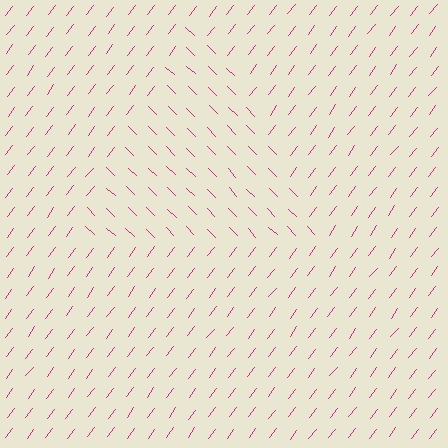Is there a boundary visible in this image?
Yes, there is a texture boundary formed by a change in line orientation.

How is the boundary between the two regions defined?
The boundary is defined purely by a change in line orientation (approximately 82 degrees difference). All lines are the same color and thickness.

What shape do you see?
I see a triangle.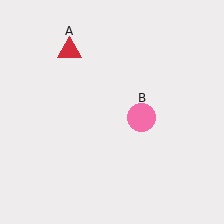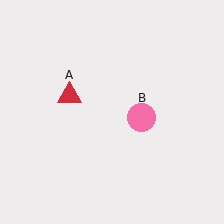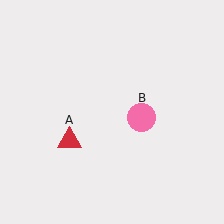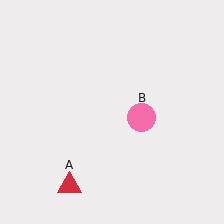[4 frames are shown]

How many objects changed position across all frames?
1 object changed position: red triangle (object A).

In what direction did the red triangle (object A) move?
The red triangle (object A) moved down.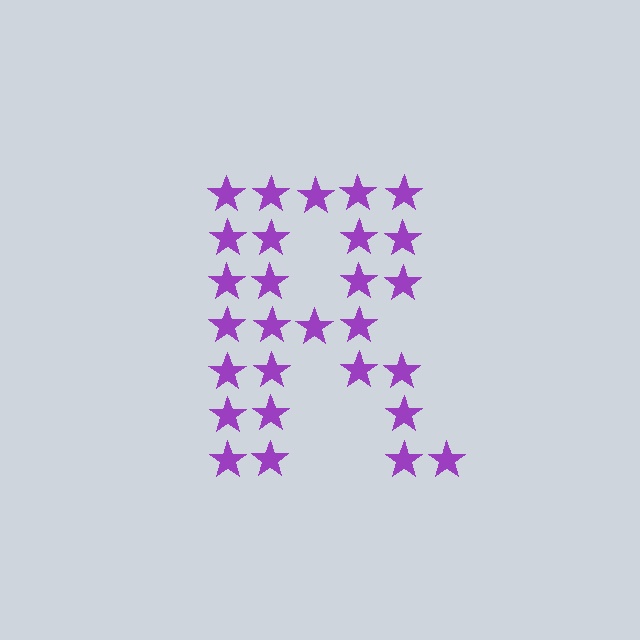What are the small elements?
The small elements are stars.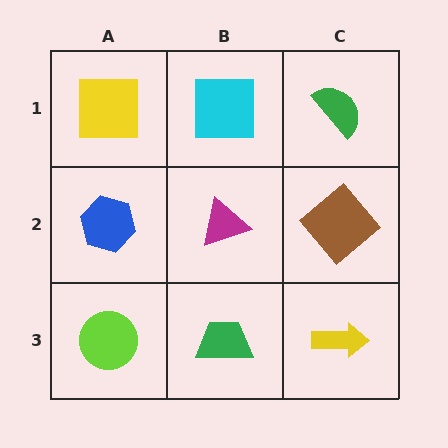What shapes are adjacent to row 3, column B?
A magenta triangle (row 2, column B), a lime circle (row 3, column A), a yellow arrow (row 3, column C).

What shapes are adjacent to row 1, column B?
A magenta triangle (row 2, column B), a yellow square (row 1, column A), a green semicircle (row 1, column C).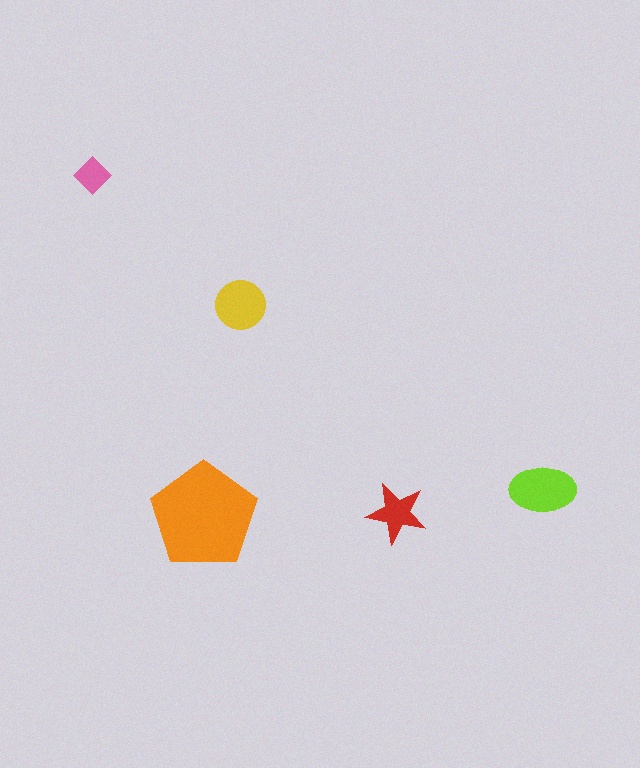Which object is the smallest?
The pink diamond.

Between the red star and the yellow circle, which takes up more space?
The yellow circle.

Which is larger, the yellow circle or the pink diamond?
The yellow circle.